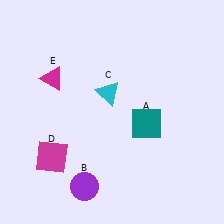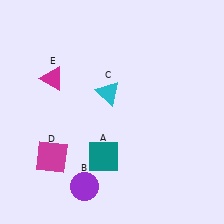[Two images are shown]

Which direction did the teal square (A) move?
The teal square (A) moved left.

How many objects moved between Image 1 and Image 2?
1 object moved between the two images.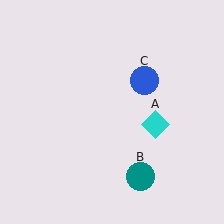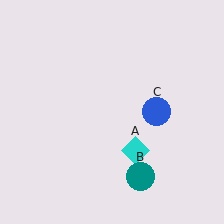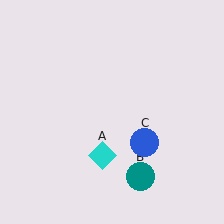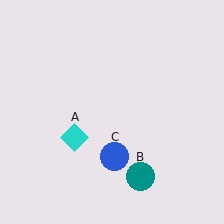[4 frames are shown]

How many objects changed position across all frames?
2 objects changed position: cyan diamond (object A), blue circle (object C).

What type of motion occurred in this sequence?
The cyan diamond (object A), blue circle (object C) rotated clockwise around the center of the scene.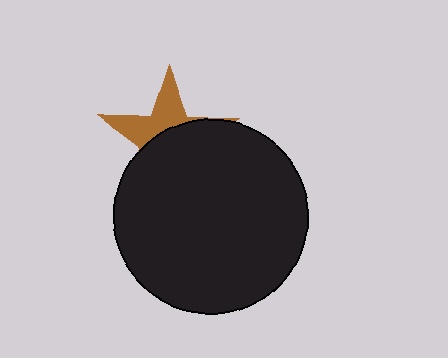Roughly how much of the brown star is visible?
A small part of it is visible (roughly 39%).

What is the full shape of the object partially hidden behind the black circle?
The partially hidden object is a brown star.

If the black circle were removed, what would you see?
You would see the complete brown star.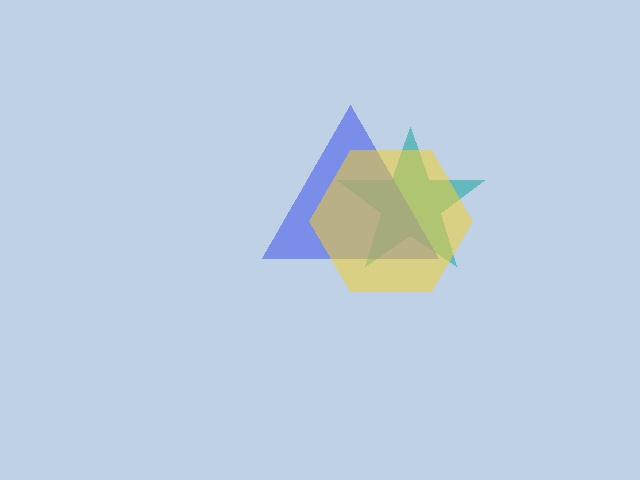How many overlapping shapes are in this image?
There are 3 overlapping shapes in the image.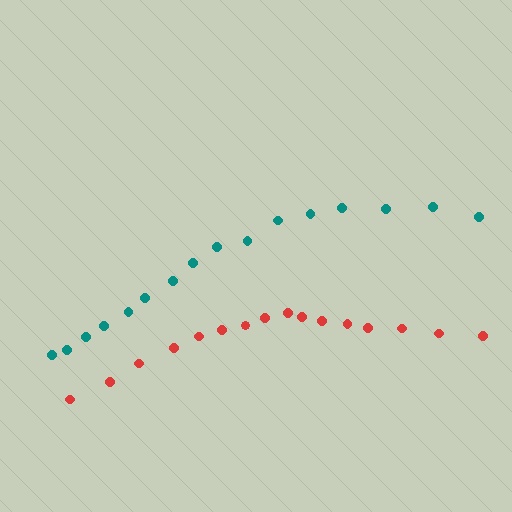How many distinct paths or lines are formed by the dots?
There are 2 distinct paths.